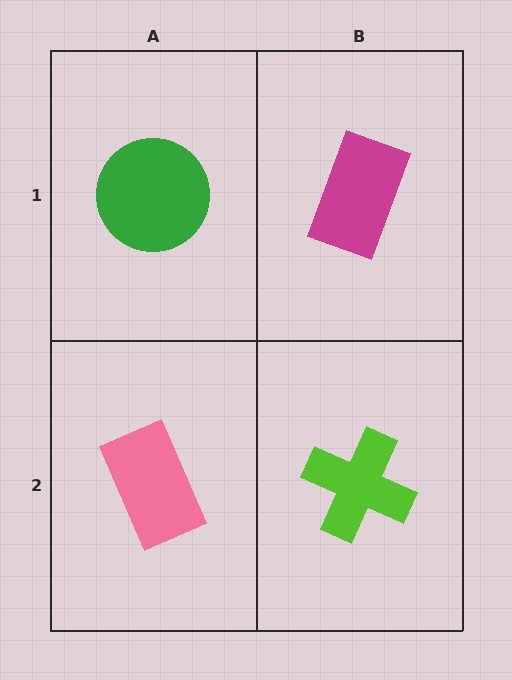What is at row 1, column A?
A green circle.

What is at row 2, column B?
A lime cross.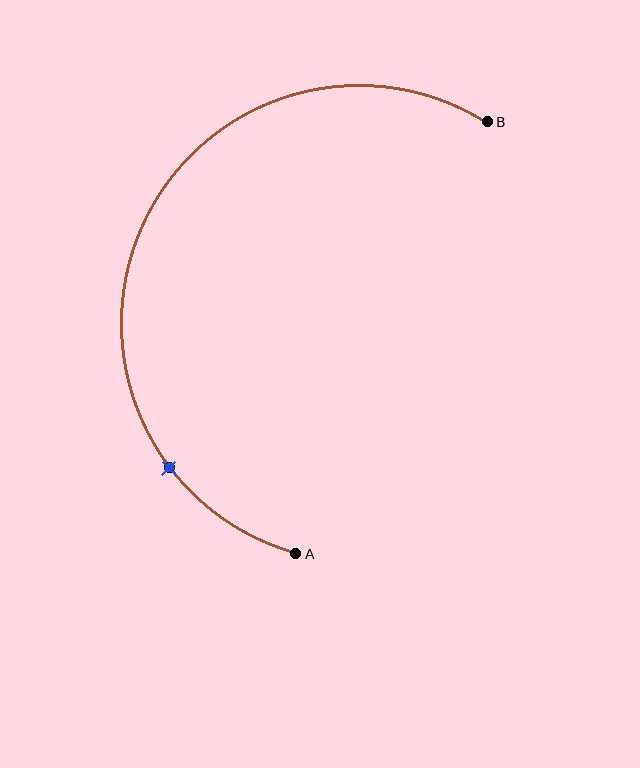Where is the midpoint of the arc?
The arc midpoint is the point on the curve farthest from the straight line joining A and B. It sits to the left of that line.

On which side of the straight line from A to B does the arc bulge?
The arc bulges to the left of the straight line connecting A and B.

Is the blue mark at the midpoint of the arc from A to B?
No. The blue mark lies on the arc but is closer to endpoint A. The arc midpoint would be at the point on the curve equidistant along the arc from both A and B.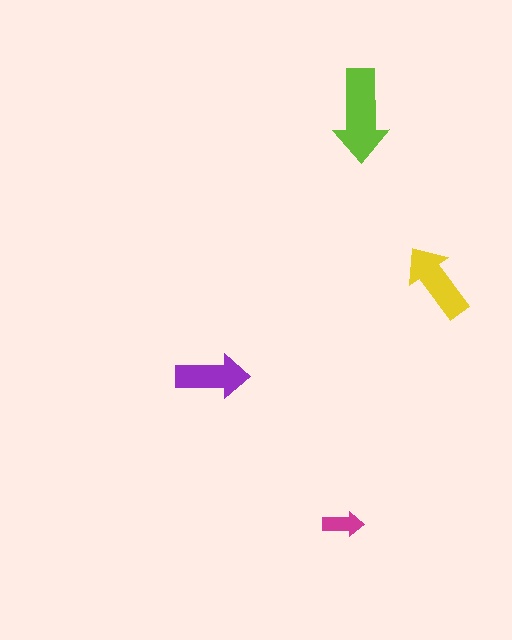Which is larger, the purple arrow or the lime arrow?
The lime one.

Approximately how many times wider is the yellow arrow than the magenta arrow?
About 2 times wider.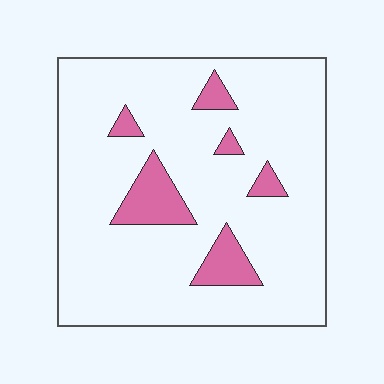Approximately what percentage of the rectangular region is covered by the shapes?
Approximately 10%.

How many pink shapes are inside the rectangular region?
6.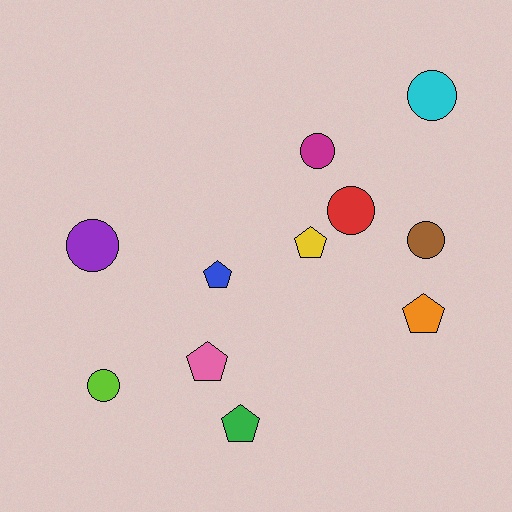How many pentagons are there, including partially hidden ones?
There are 5 pentagons.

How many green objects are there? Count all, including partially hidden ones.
There is 1 green object.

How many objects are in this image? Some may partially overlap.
There are 11 objects.